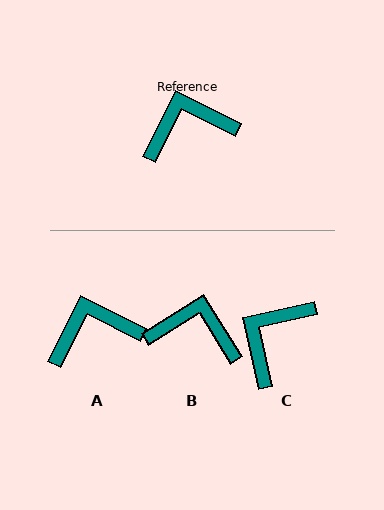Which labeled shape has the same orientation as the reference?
A.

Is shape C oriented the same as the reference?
No, it is off by about 39 degrees.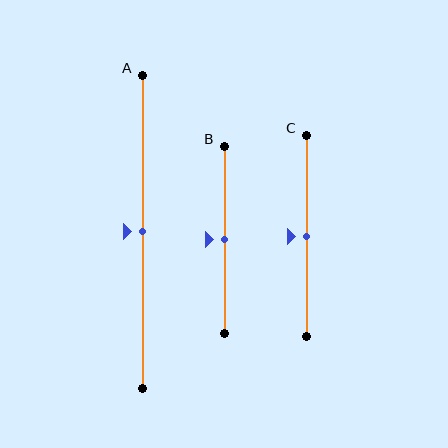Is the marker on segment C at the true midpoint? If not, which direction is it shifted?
Yes, the marker on segment C is at the true midpoint.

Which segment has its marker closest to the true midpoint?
Segment A has its marker closest to the true midpoint.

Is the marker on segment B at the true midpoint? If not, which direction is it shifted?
Yes, the marker on segment B is at the true midpoint.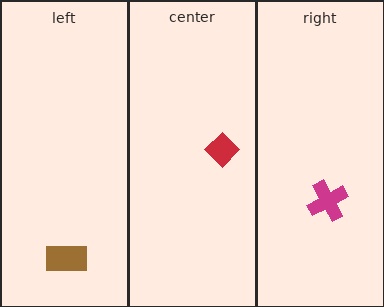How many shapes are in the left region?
1.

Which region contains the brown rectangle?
The left region.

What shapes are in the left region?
The brown rectangle.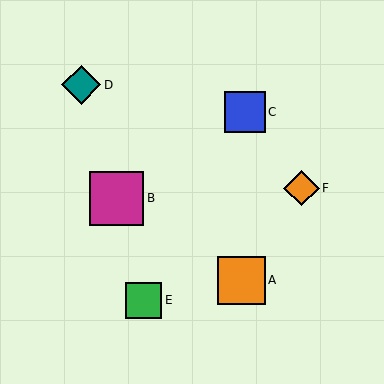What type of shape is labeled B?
Shape B is a magenta square.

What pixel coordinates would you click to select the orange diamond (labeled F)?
Click at (301, 188) to select the orange diamond F.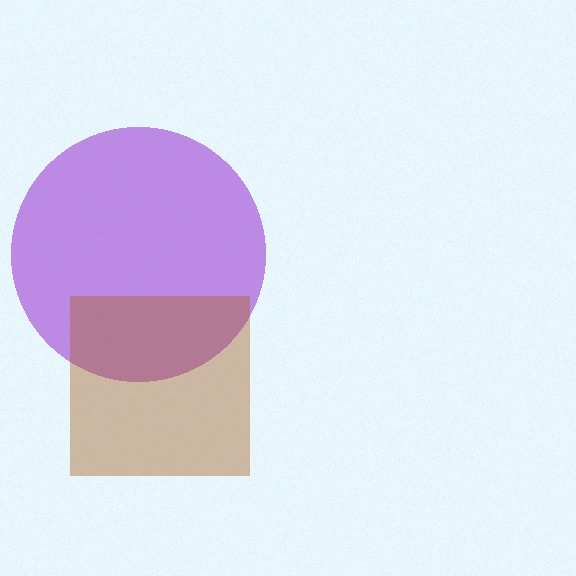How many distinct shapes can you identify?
There are 2 distinct shapes: a purple circle, a brown square.